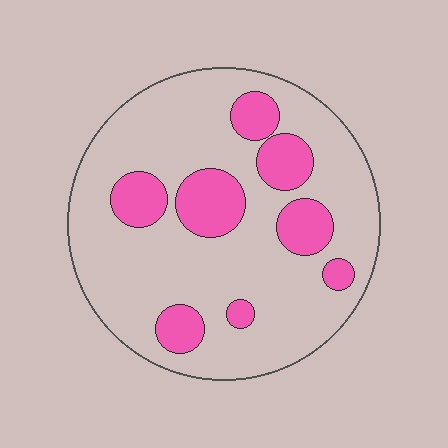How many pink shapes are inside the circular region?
8.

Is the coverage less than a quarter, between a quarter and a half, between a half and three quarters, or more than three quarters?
Less than a quarter.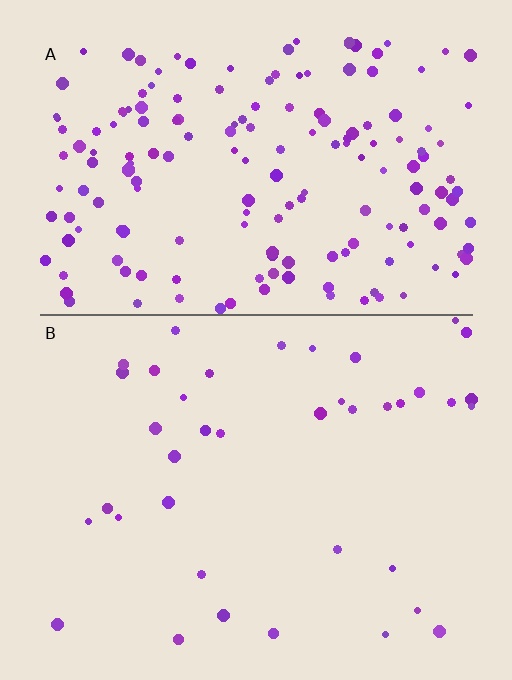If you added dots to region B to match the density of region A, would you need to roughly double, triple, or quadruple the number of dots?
Approximately quadruple.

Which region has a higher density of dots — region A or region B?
A (the top).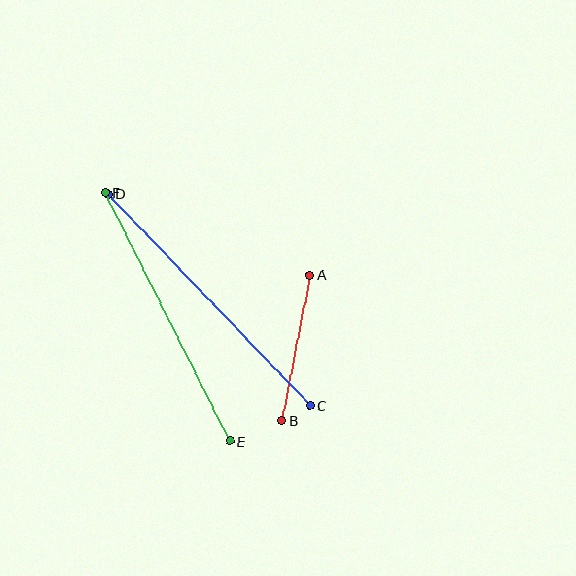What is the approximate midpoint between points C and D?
The midpoint is at approximately (209, 300) pixels.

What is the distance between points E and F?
The distance is approximately 278 pixels.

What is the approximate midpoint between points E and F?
The midpoint is at approximately (167, 317) pixels.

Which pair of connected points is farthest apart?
Points C and D are farthest apart.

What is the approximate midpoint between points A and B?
The midpoint is at approximately (296, 348) pixels.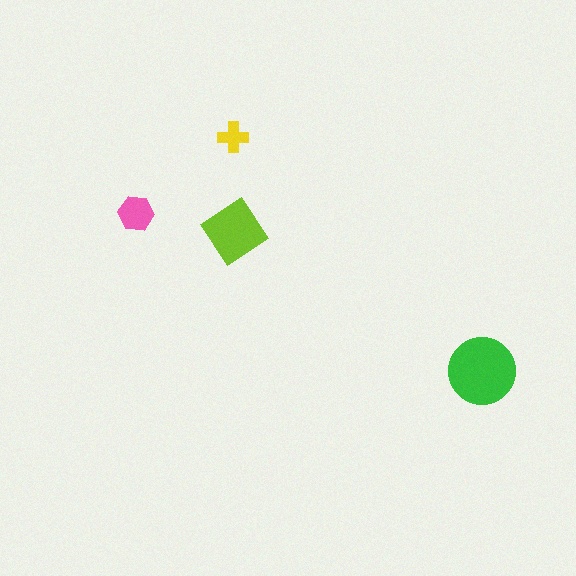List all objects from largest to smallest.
The green circle, the lime diamond, the pink hexagon, the yellow cross.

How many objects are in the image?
There are 4 objects in the image.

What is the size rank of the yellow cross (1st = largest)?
4th.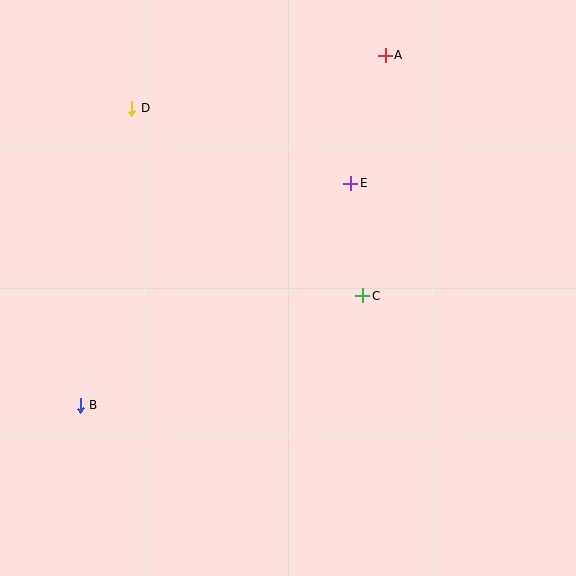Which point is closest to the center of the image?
Point C at (363, 296) is closest to the center.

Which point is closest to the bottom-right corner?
Point C is closest to the bottom-right corner.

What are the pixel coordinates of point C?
Point C is at (363, 296).